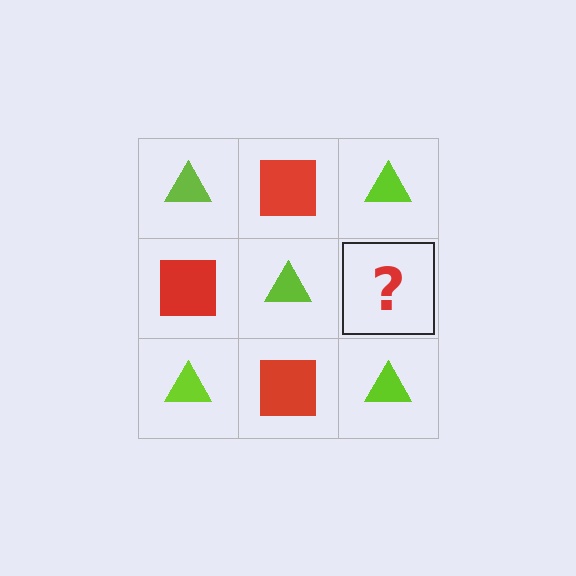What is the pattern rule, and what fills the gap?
The rule is that it alternates lime triangle and red square in a checkerboard pattern. The gap should be filled with a red square.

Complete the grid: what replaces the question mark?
The question mark should be replaced with a red square.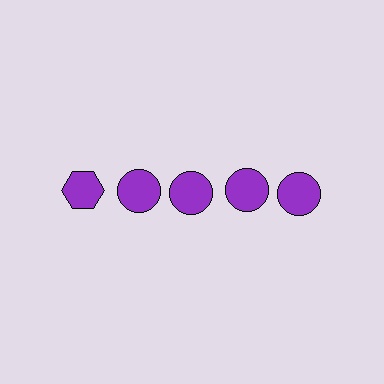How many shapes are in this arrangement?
There are 5 shapes arranged in a grid pattern.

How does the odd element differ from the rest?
It has a different shape: hexagon instead of circle.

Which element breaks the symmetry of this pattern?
The purple hexagon in the top row, leftmost column breaks the symmetry. All other shapes are purple circles.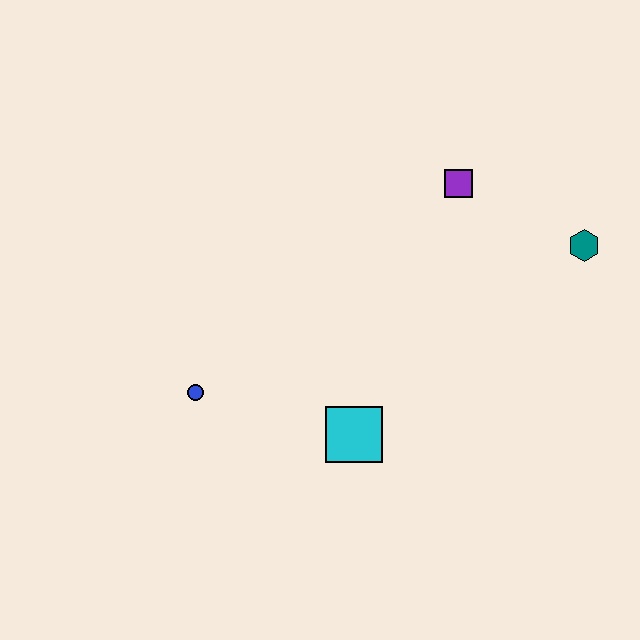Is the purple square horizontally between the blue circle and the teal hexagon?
Yes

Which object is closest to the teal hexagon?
The purple square is closest to the teal hexagon.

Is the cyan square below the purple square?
Yes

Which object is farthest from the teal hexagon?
The blue circle is farthest from the teal hexagon.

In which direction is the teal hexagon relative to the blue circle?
The teal hexagon is to the right of the blue circle.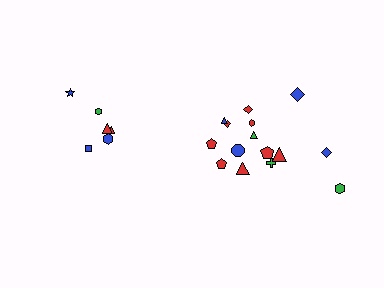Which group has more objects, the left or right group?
The right group.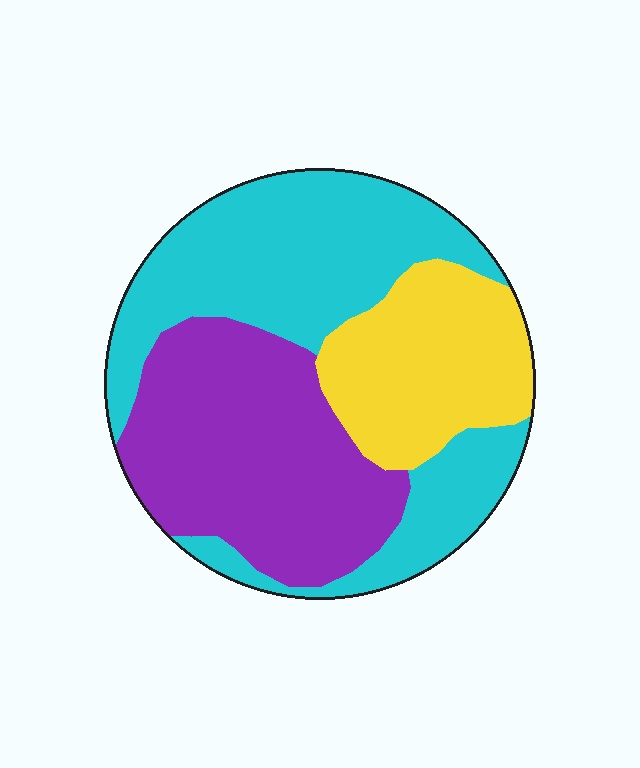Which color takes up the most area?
Cyan, at roughly 45%.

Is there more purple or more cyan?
Cyan.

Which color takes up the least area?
Yellow, at roughly 20%.